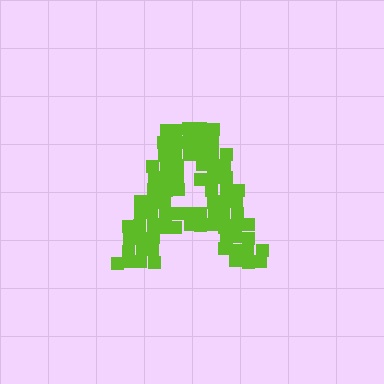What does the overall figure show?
The overall figure shows the letter A.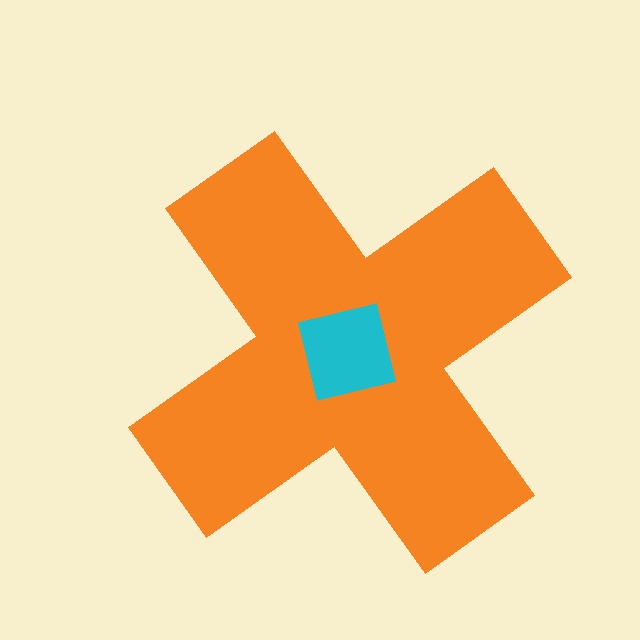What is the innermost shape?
The cyan square.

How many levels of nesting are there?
2.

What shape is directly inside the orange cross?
The cyan square.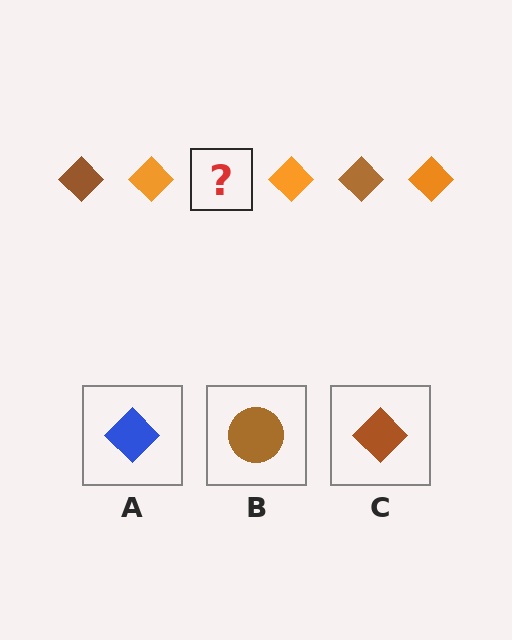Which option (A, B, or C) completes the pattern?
C.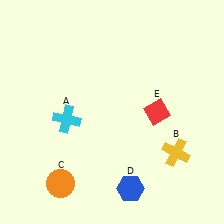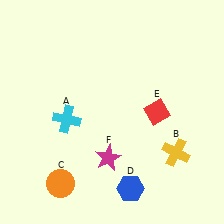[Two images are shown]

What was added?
A magenta star (F) was added in Image 2.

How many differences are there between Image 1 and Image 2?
There is 1 difference between the two images.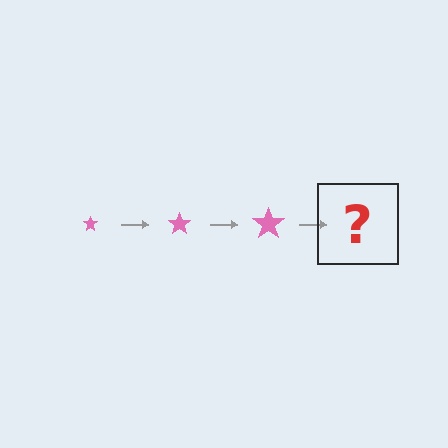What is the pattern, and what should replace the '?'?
The pattern is that the star gets progressively larger each step. The '?' should be a pink star, larger than the previous one.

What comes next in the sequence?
The next element should be a pink star, larger than the previous one.